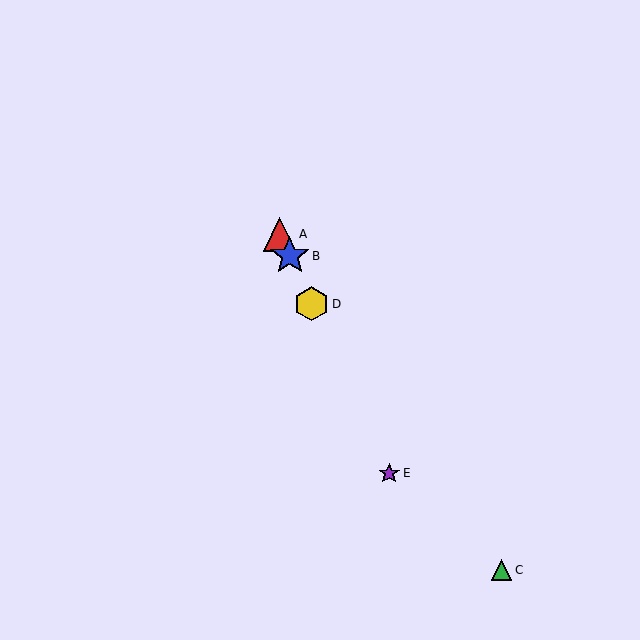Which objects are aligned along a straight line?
Objects A, B, D, E are aligned along a straight line.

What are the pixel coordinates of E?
Object E is at (389, 473).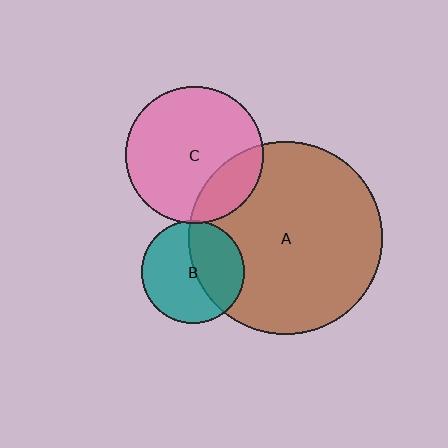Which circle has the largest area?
Circle A (brown).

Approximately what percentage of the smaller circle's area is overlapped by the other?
Approximately 5%.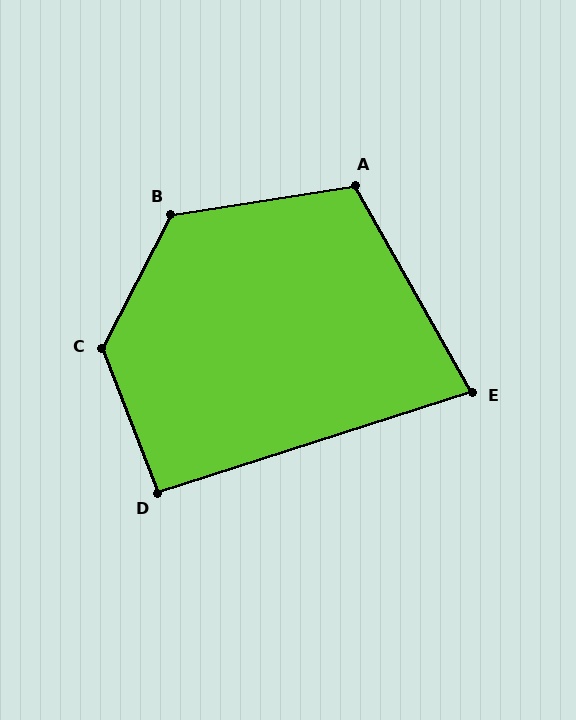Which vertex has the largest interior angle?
C, at approximately 132 degrees.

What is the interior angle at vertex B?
Approximately 126 degrees (obtuse).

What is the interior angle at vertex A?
Approximately 111 degrees (obtuse).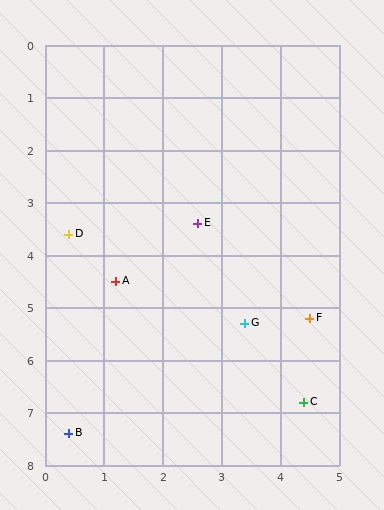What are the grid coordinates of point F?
Point F is at approximately (4.5, 5.2).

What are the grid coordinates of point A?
Point A is at approximately (1.2, 4.5).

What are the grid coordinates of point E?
Point E is at approximately (2.6, 3.4).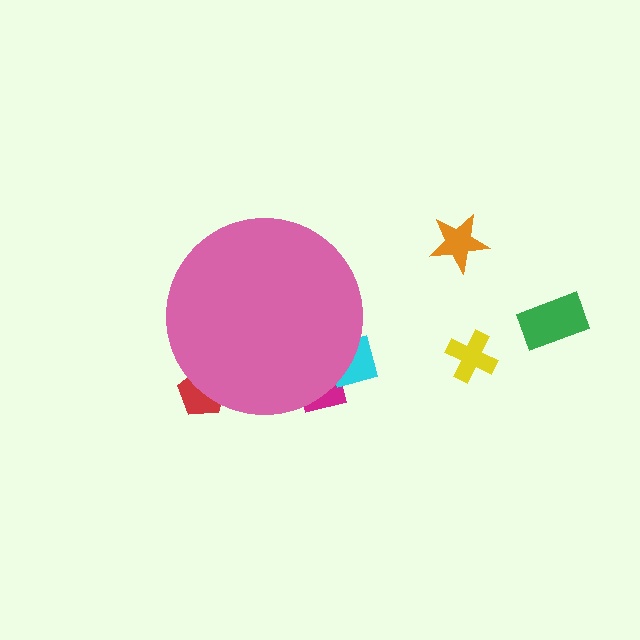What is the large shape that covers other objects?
A pink circle.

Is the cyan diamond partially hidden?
Yes, the cyan diamond is partially hidden behind the pink circle.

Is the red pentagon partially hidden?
Yes, the red pentagon is partially hidden behind the pink circle.